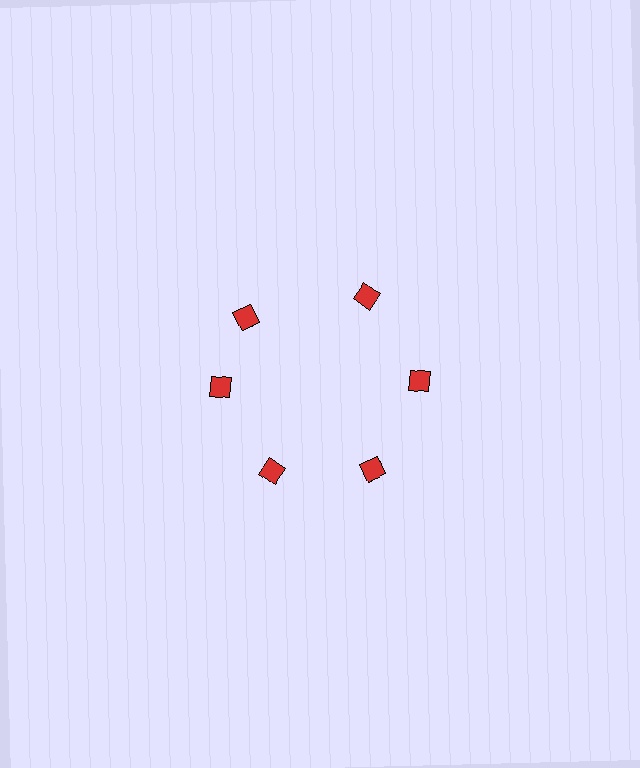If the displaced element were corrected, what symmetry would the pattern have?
It would have 6-fold rotational symmetry — the pattern would map onto itself every 60 degrees.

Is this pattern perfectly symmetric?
No. The 6 red diamonds are arranged in a ring, but one element near the 11 o'clock position is rotated out of alignment along the ring, breaking the 6-fold rotational symmetry.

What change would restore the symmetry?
The symmetry would be restored by rotating it back into even spacing with its neighbors so that all 6 diamonds sit at equal angles and equal distance from the center.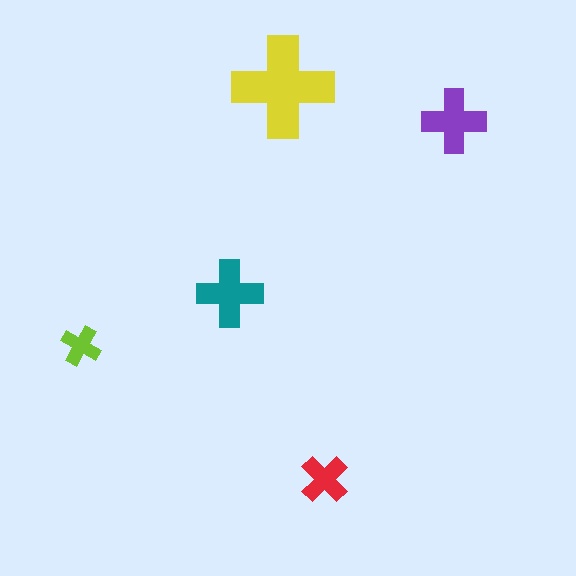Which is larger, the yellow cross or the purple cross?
The yellow one.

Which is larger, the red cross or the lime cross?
The red one.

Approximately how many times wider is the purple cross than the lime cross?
About 1.5 times wider.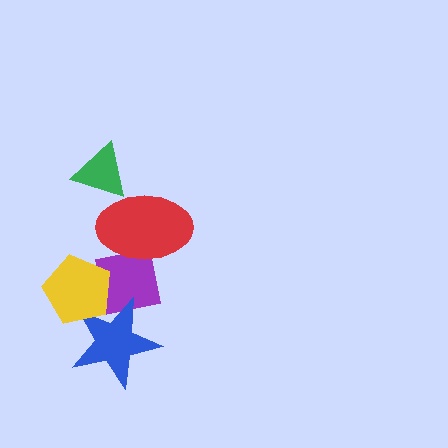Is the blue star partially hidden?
Yes, it is partially covered by another shape.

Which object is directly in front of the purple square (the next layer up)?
The blue star is directly in front of the purple square.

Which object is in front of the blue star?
The yellow pentagon is in front of the blue star.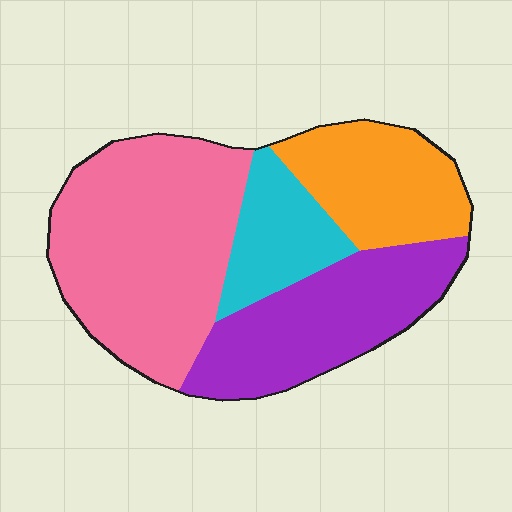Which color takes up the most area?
Pink, at roughly 40%.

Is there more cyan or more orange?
Orange.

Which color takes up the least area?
Cyan, at roughly 15%.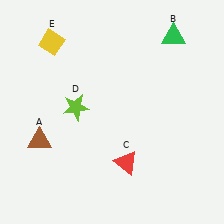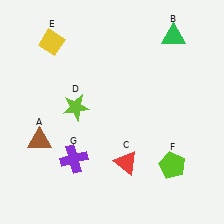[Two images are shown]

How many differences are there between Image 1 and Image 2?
There are 2 differences between the two images.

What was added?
A lime pentagon (F), a purple cross (G) were added in Image 2.